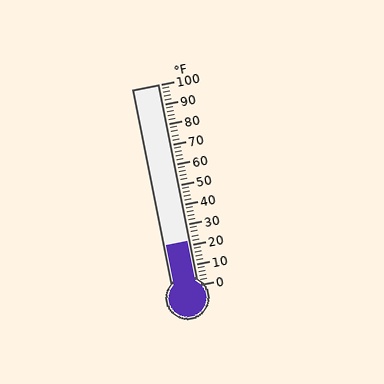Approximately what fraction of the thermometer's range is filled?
The thermometer is filled to approximately 20% of its range.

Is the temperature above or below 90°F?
The temperature is below 90°F.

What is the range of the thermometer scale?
The thermometer scale ranges from 0°F to 100°F.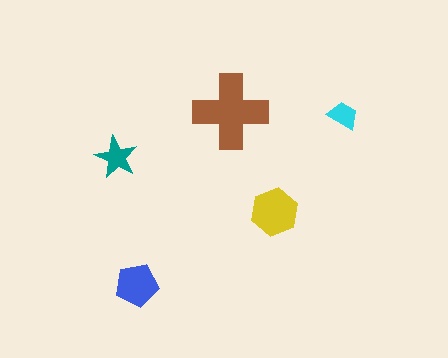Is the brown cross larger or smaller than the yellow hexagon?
Larger.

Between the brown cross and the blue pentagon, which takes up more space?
The brown cross.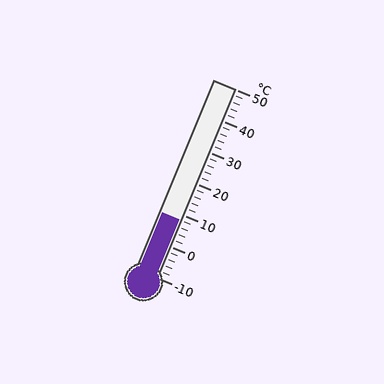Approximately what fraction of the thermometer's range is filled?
The thermometer is filled to approximately 30% of its range.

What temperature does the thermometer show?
The thermometer shows approximately 8°C.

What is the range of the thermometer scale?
The thermometer scale ranges from -10°C to 50°C.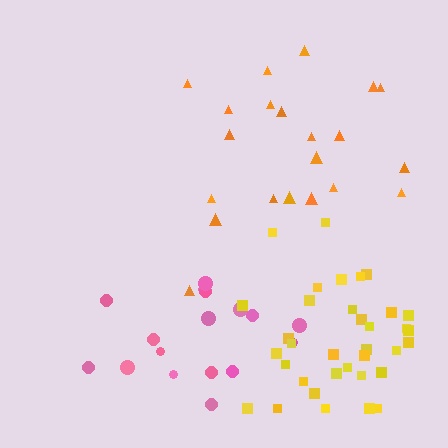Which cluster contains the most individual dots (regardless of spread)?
Yellow (35).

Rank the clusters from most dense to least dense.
yellow, pink, orange.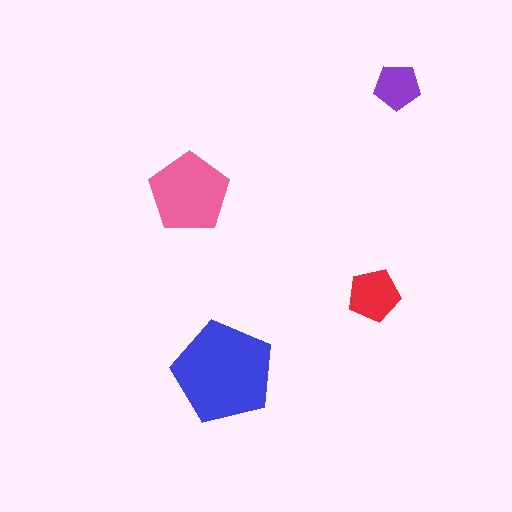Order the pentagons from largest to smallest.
the blue one, the pink one, the red one, the purple one.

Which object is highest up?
The purple pentagon is topmost.